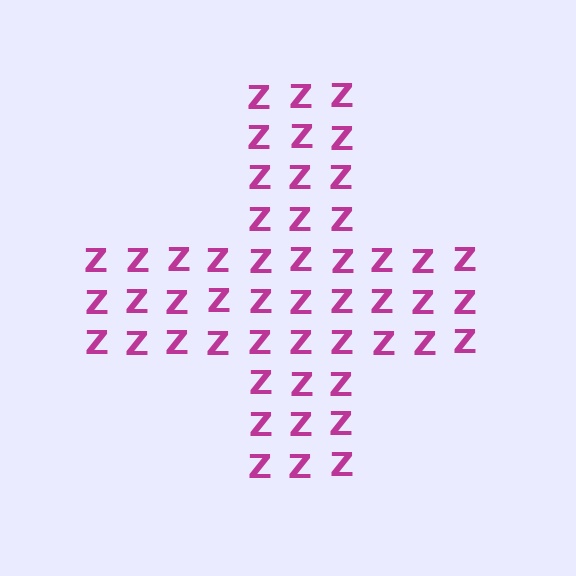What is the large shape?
The large shape is a cross.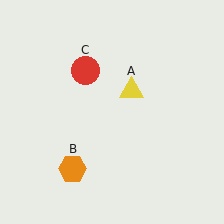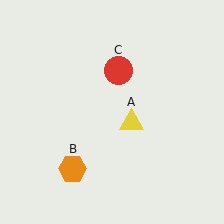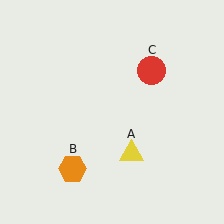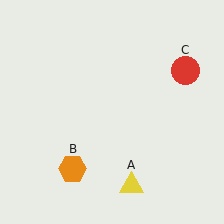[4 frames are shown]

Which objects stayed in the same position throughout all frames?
Orange hexagon (object B) remained stationary.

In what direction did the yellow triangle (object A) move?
The yellow triangle (object A) moved down.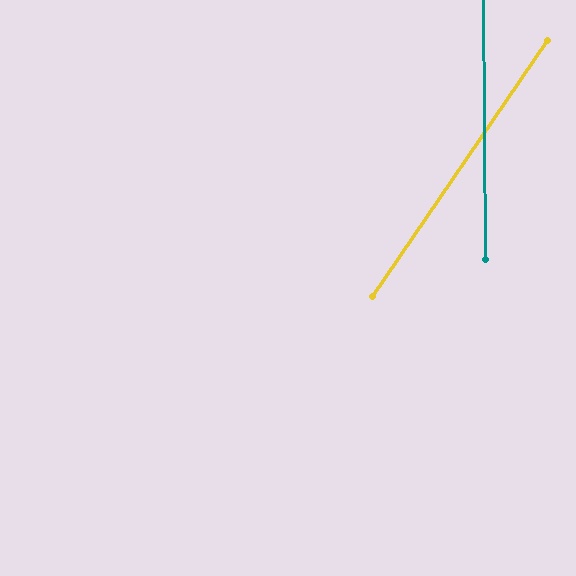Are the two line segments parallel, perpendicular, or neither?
Neither parallel nor perpendicular — they differ by about 35°.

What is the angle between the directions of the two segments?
Approximately 35 degrees.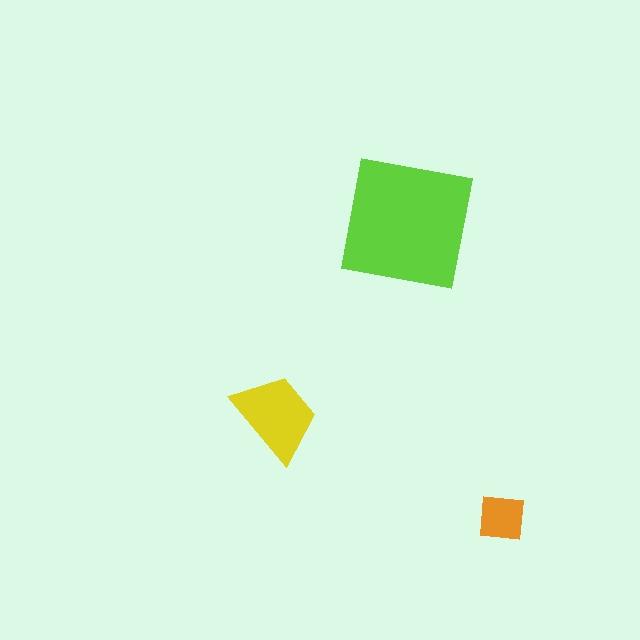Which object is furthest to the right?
The orange square is rightmost.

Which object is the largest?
The lime square.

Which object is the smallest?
The orange square.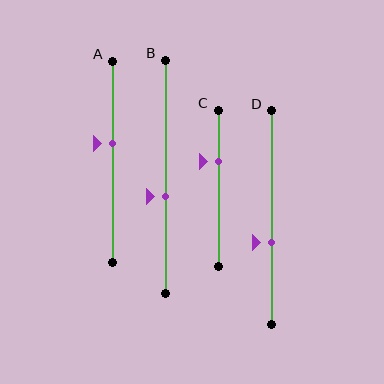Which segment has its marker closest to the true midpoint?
Segment B has its marker closest to the true midpoint.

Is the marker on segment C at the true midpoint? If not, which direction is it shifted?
No, the marker on segment C is shifted upward by about 17% of the segment length.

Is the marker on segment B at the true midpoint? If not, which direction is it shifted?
No, the marker on segment B is shifted downward by about 8% of the segment length.